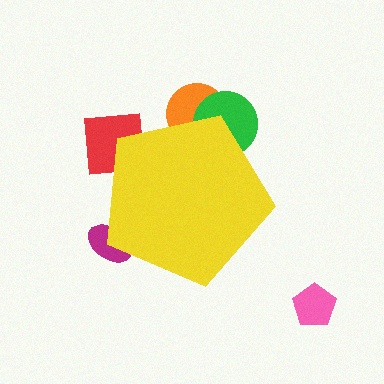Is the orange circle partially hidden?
Yes, the orange circle is partially hidden behind the yellow pentagon.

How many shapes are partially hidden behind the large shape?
4 shapes are partially hidden.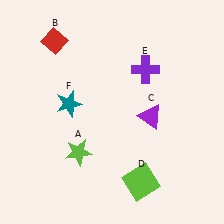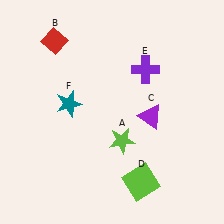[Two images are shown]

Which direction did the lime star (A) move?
The lime star (A) moved right.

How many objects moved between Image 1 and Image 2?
1 object moved between the two images.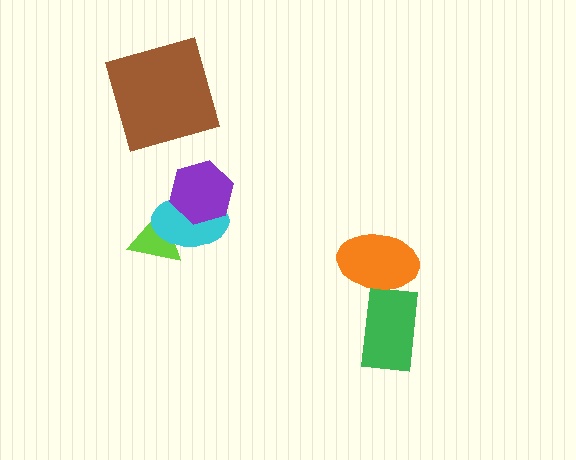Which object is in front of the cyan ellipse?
The purple hexagon is in front of the cyan ellipse.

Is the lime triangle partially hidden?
Yes, it is partially covered by another shape.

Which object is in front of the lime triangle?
The cyan ellipse is in front of the lime triangle.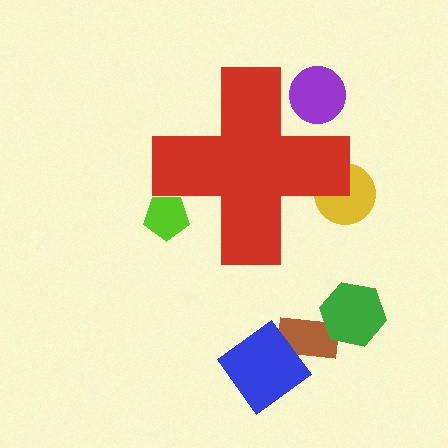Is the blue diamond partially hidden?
No, the blue diamond is fully visible.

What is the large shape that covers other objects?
A red cross.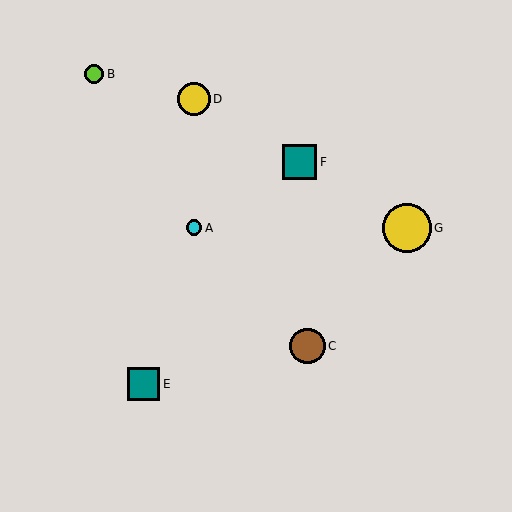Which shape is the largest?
The yellow circle (labeled G) is the largest.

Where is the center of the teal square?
The center of the teal square is at (143, 384).